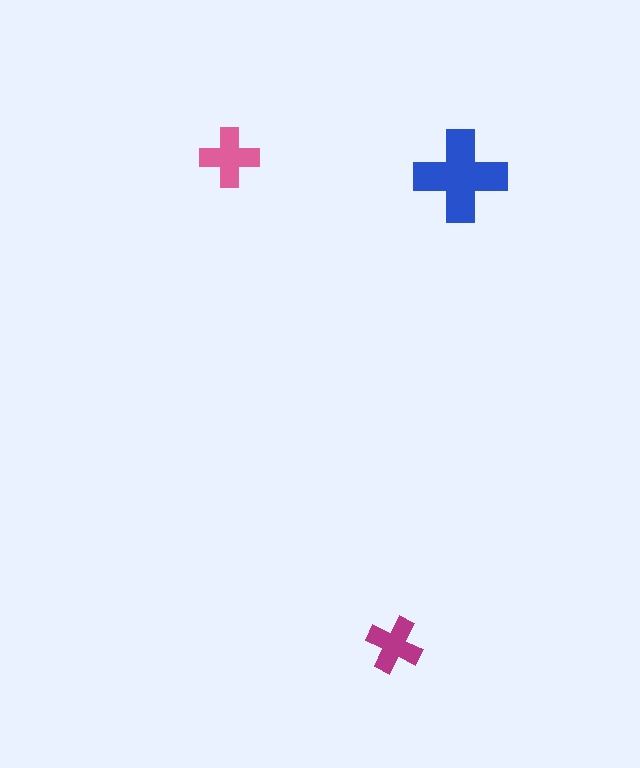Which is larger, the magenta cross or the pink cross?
The pink one.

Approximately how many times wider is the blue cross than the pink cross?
About 1.5 times wider.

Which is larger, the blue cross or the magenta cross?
The blue one.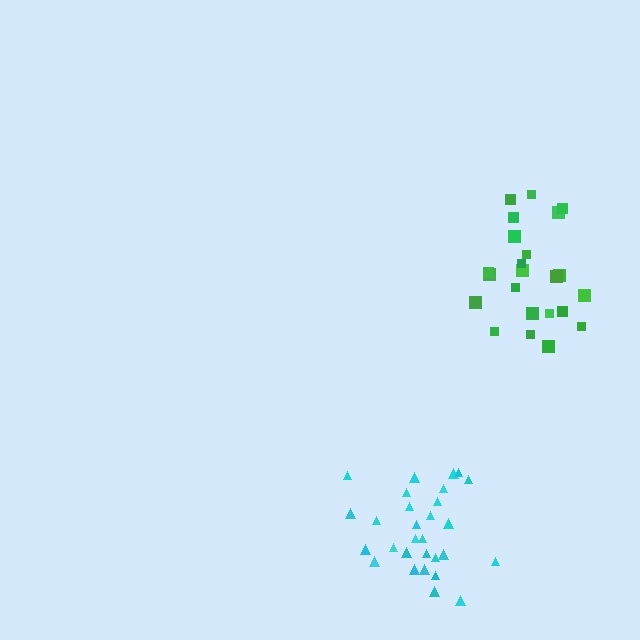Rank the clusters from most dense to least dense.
cyan, green.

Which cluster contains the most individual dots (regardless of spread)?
Cyan (29).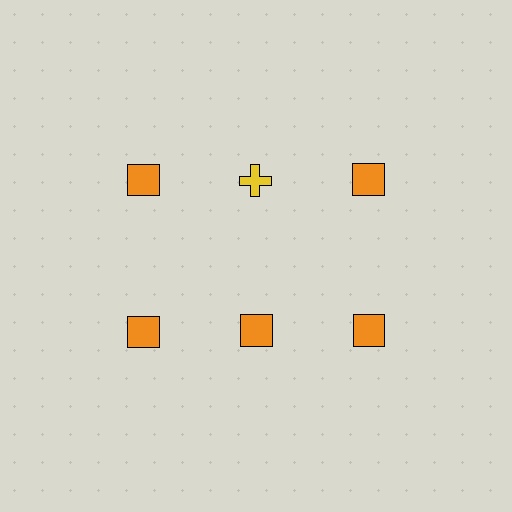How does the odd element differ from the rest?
It differs in both color (yellow instead of orange) and shape (cross instead of square).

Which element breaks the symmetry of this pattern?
The yellow cross in the top row, second from left column breaks the symmetry. All other shapes are orange squares.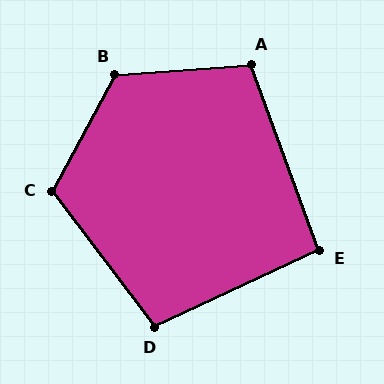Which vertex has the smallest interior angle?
E, at approximately 95 degrees.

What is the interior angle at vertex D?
Approximately 102 degrees (obtuse).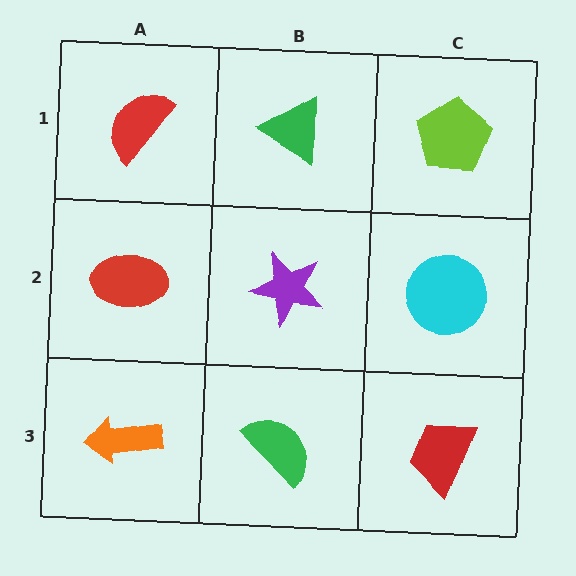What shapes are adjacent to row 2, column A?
A red semicircle (row 1, column A), an orange arrow (row 3, column A), a purple star (row 2, column B).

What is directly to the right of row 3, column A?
A green semicircle.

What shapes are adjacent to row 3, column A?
A red ellipse (row 2, column A), a green semicircle (row 3, column B).